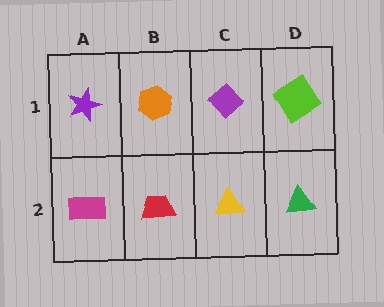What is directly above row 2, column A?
A purple star.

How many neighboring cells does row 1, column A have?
2.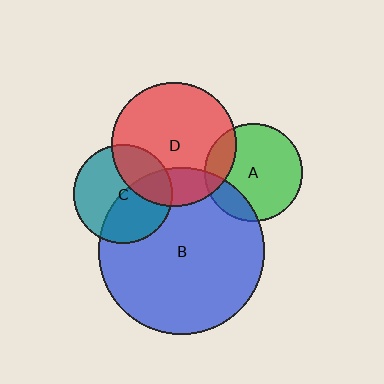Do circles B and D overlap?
Yes.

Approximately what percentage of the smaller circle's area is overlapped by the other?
Approximately 20%.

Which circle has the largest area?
Circle B (blue).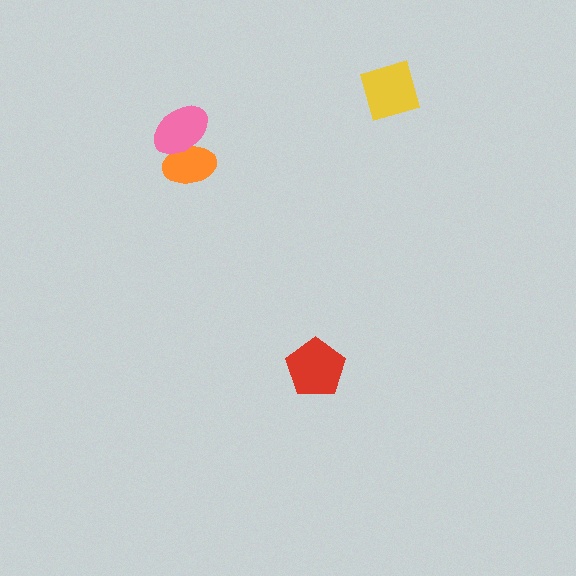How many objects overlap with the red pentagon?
0 objects overlap with the red pentagon.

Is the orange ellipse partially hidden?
Yes, it is partially covered by another shape.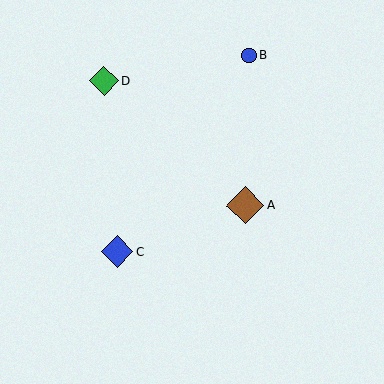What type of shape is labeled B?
Shape B is a blue circle.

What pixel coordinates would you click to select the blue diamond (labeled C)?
Click at (117, 252) to select the blue diamond C.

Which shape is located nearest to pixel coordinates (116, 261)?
The blue diamond (labeled C) at (117, 252) is nearest to that location.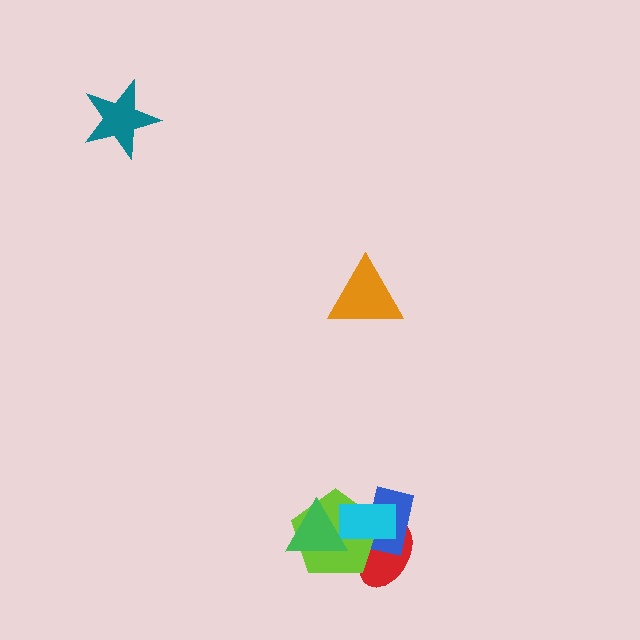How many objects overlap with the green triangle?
2 objects overlap with the green triangle.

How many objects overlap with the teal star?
0 objects overlap with the teal star.